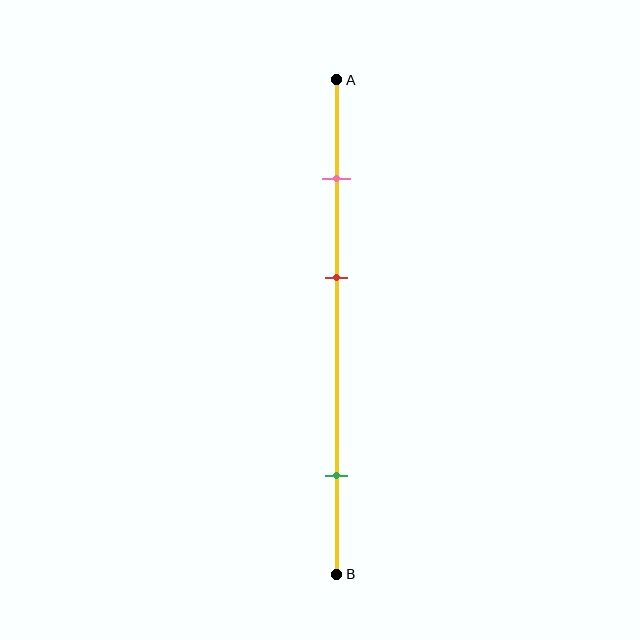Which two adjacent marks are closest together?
The pink and red marks are the closest adjacent pair.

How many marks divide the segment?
There are 3 marks dividing the segment.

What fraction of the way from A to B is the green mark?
The green mark is approximately 80% (0.8) of the way from A to B.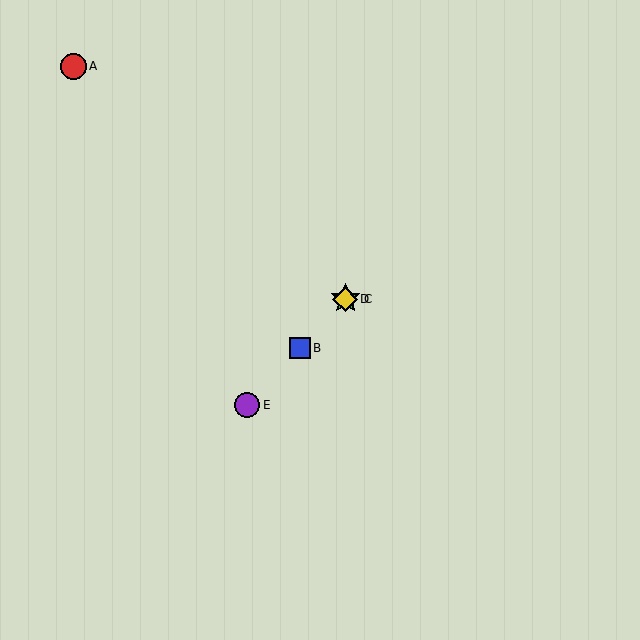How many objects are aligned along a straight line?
4 objects (B, C, D, E) are aligned along a straight line.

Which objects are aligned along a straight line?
Objects B, C, D, E are aligned along a straight line.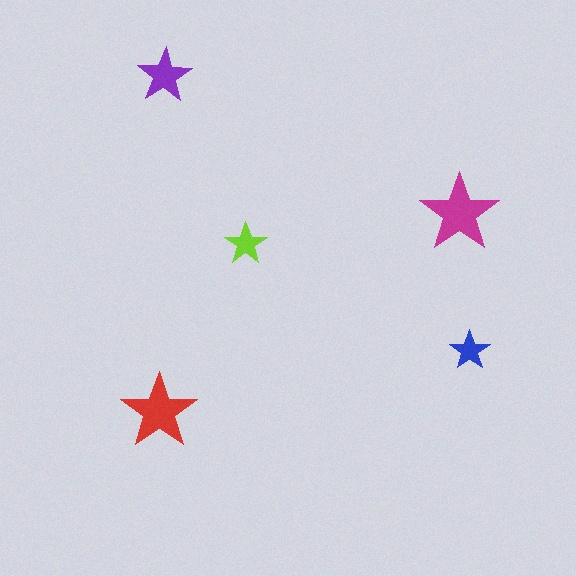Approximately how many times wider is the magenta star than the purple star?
About 1.5 times wider.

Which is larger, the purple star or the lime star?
The purple one.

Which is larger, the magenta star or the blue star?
The magenta one.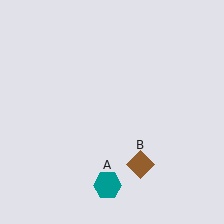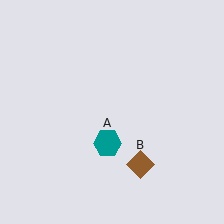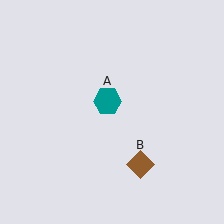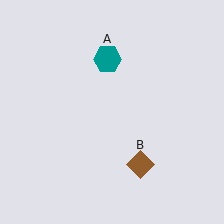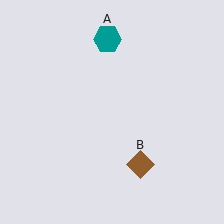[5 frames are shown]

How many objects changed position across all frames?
1 object changed position: teal hexagon (object A).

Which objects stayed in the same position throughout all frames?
Brown diamond (object B) remained stationary.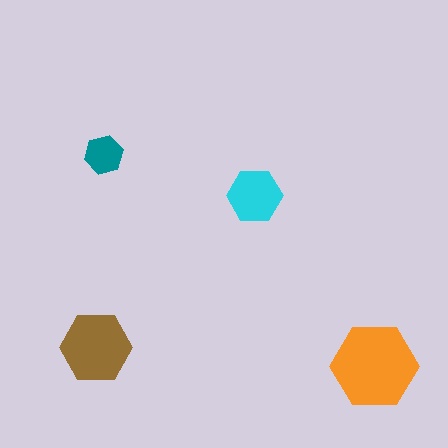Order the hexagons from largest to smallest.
the orange one, the brown one, the cyan one, the teal one.